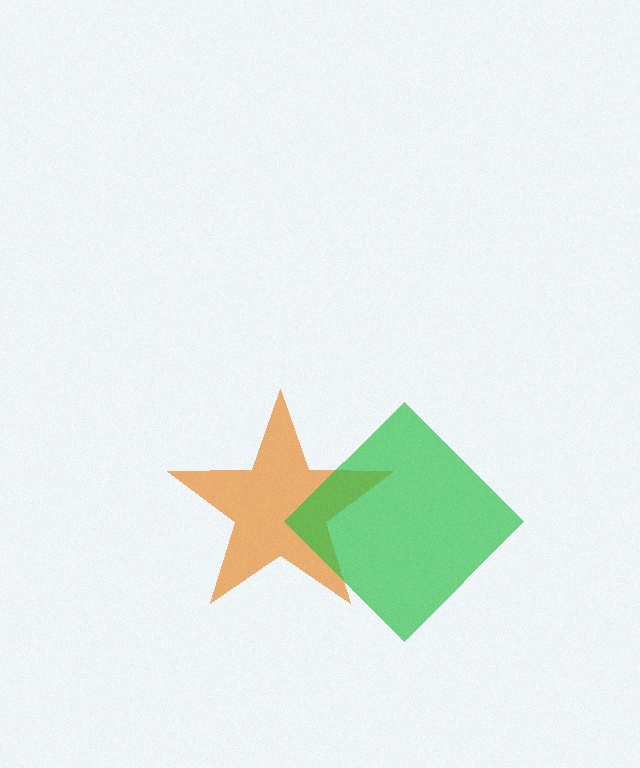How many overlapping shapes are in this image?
There are 2 overlapping shapes in the image.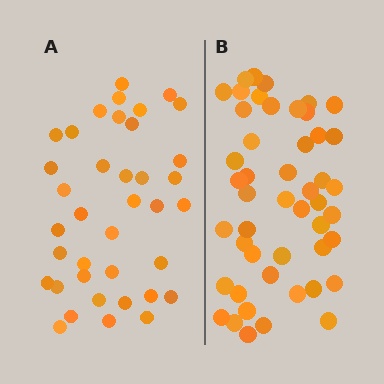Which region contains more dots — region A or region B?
Region B (the right region) has more dots.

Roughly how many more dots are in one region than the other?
Region B has roughly 10 or so more dots than region A.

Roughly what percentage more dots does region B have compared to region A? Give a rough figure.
About 25% more.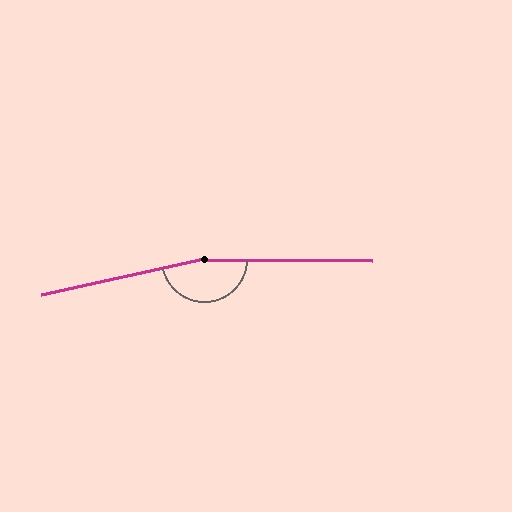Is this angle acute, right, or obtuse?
It is obtuse.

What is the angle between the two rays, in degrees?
Approximately 167 degrees.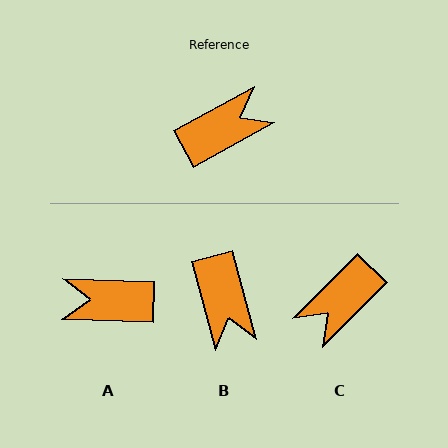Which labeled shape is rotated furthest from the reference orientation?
C, about 164 degrees away.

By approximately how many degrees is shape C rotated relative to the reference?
Approximately 164 degrees clockwise.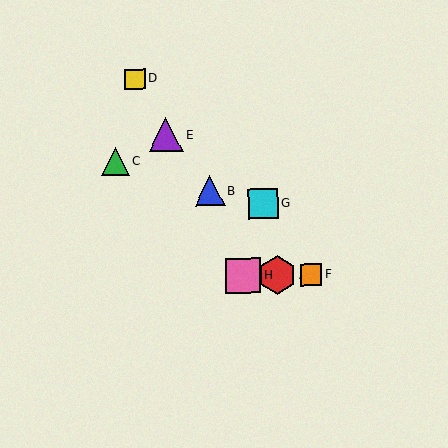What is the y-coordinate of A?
Object A is at y≈275.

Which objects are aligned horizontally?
Objects A, F, H are aligned horizontally.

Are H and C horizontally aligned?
No, H is at y≈276 and C is at y≈161.